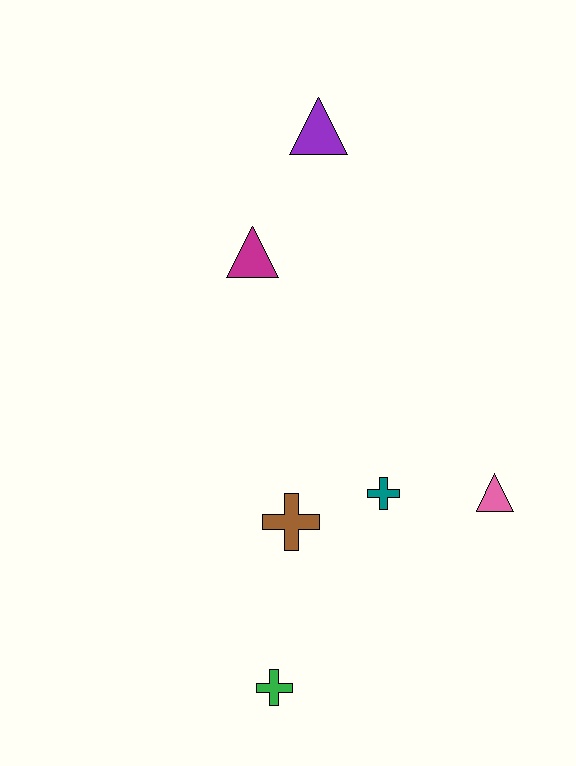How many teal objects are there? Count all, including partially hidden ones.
There is 1 teal object.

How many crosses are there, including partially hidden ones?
There are 3 crosses.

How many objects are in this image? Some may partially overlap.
There are 6 objects.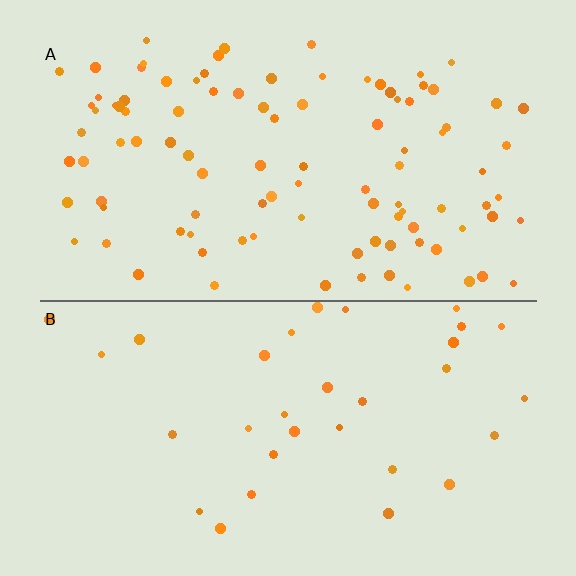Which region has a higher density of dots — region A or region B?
A (the top).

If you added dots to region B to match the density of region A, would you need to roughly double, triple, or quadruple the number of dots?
Approximately triple.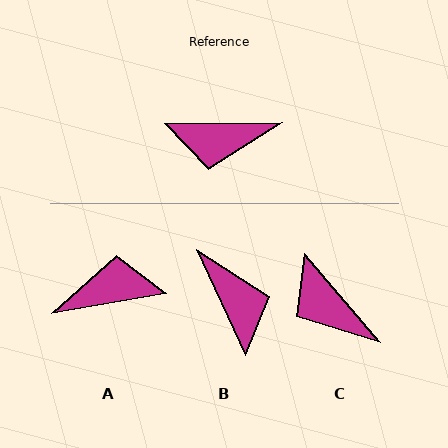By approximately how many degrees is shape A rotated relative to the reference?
Approximately 171 degrees clockwise.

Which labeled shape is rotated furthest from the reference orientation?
A, about 171 degrees away.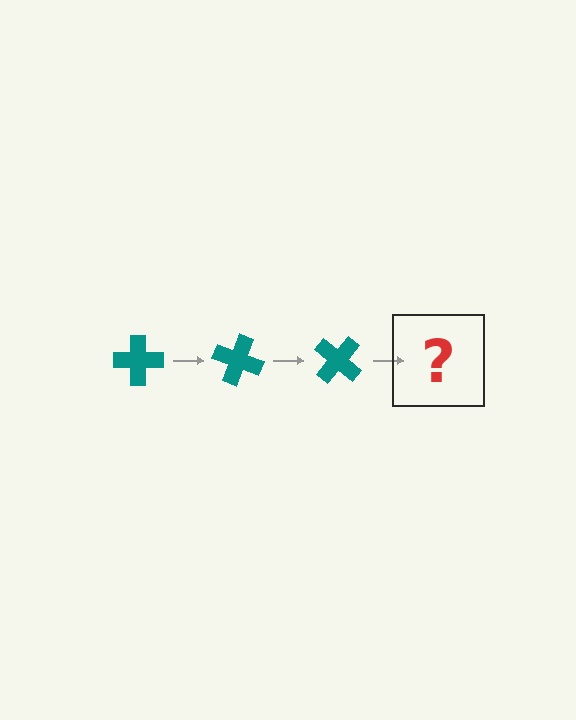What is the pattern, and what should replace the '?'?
The pattern is that the cross rotates 20 degrees each step. The '?' should be a teal cross rotated 60 degrees.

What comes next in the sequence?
The next element should be a teal cross rotated 60 degrees.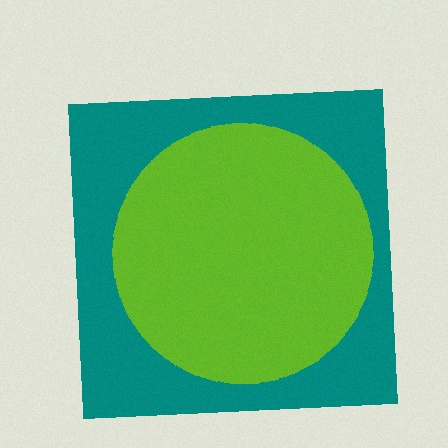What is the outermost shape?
The teal square.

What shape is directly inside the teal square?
The lime circle.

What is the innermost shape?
The lime circle.